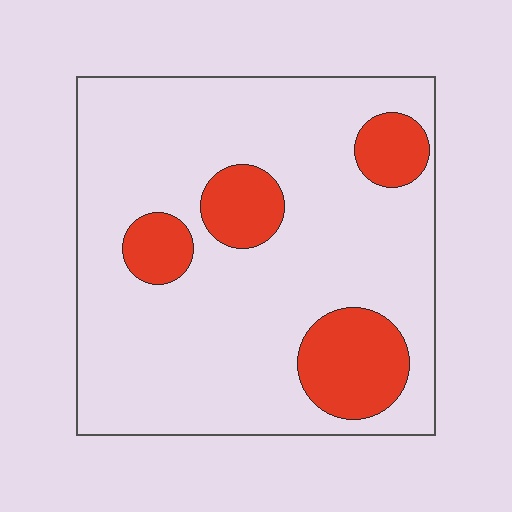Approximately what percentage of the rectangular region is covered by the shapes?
Approximately 20%.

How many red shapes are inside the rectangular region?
4.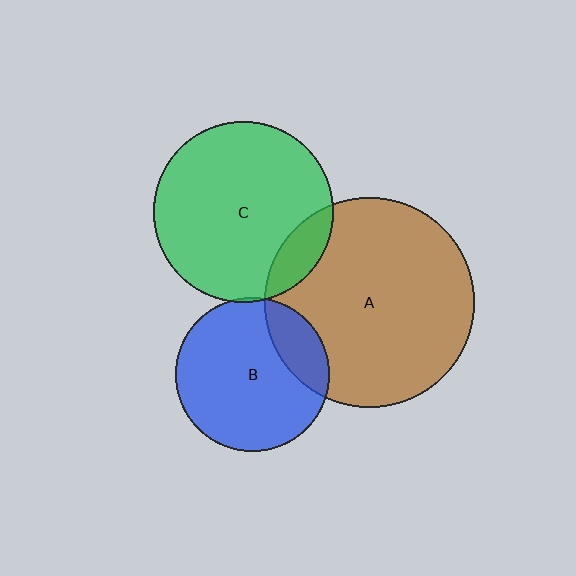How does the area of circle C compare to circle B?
Approximately 1.4 times.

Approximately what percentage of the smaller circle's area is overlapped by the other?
Approximately 5%.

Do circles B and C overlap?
Yes.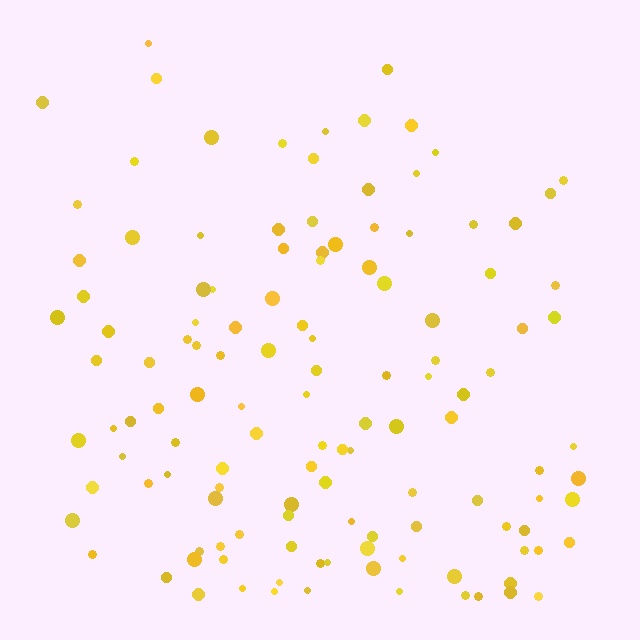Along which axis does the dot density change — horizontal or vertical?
Vertical.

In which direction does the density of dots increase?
From top to bottom, with the bottom side densest.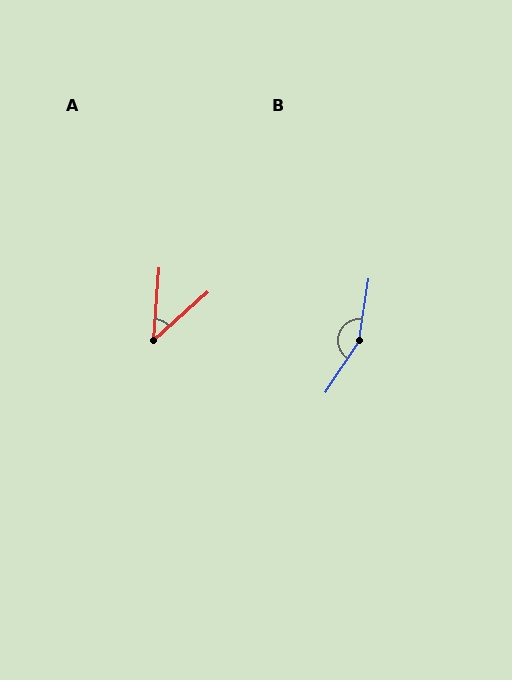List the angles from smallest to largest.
A (44°), B (155°).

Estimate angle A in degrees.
Approximately 44 degrees.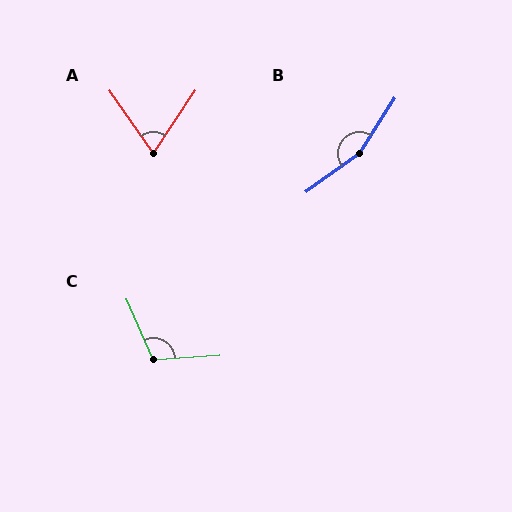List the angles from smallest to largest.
A (69°), C (110°), B (159°).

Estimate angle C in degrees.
Approximately 110 degrees.